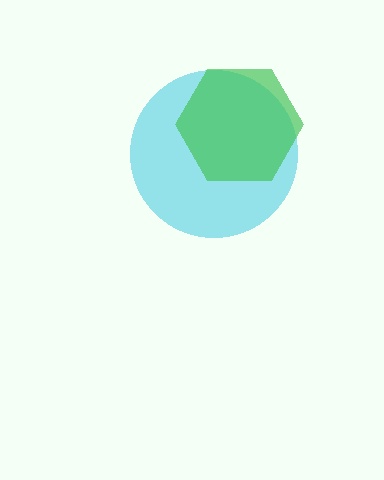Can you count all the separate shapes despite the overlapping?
Yes, there are 2 separate shapes.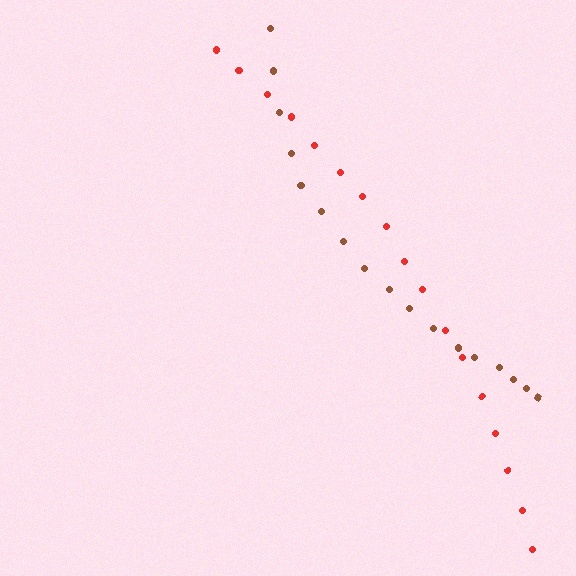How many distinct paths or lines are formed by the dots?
There are 2 distinct paths.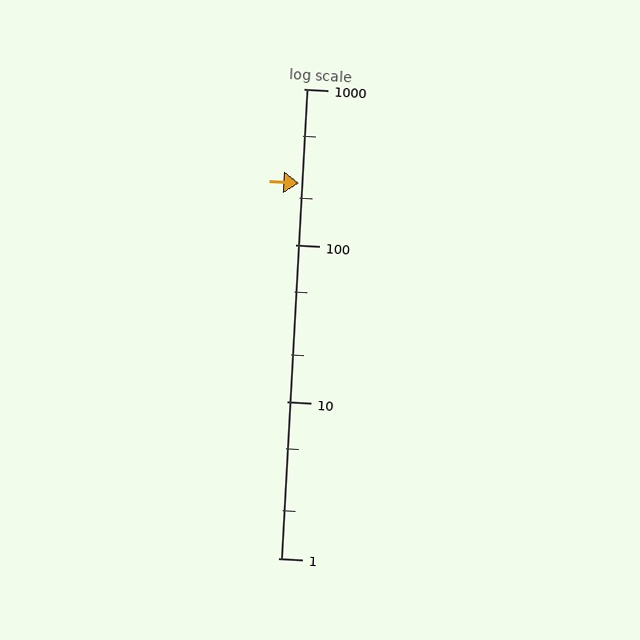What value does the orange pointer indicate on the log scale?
The pointer indicates approximately 250.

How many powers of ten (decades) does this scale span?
The scale spans 3 decades, from 1 to 1000.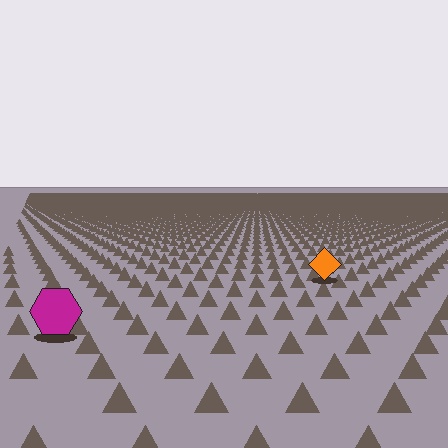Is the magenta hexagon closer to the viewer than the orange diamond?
Yes. The magenta hexagon is closer — you can tell from the texture gradient: the ground texture is coarser near it.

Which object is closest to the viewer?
The magenta hexagon is closest. The texture marks near it are larger and more spread out.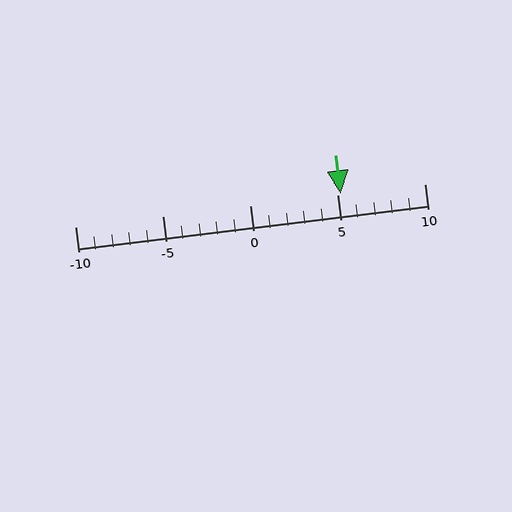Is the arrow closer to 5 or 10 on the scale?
The arrow is closer to 5.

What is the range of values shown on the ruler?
The ruler shows values from -10 to 10.